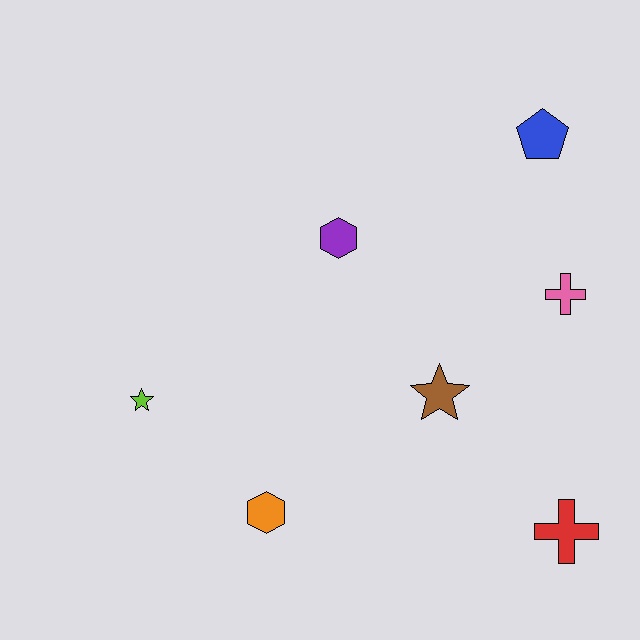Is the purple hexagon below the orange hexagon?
No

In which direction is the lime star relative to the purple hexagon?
The lime star is to the left of the purple hexagon.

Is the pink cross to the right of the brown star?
Yes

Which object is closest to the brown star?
The pink cross is closest to the brown star.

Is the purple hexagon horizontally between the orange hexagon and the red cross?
Yes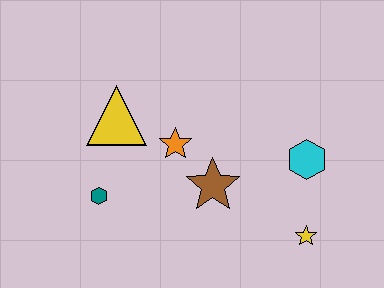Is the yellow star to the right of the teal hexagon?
Yes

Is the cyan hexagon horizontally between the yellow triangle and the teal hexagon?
No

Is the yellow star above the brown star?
No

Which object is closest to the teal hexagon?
The yellow triangle is closest to the teal hexagon.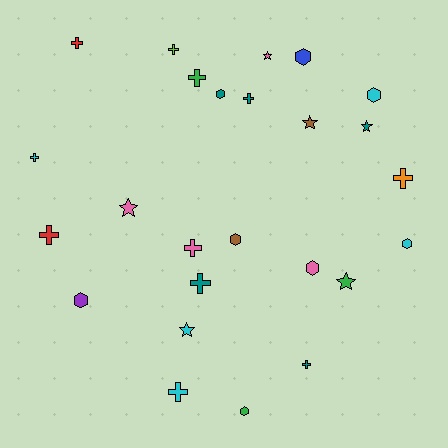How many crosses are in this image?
There are 11 crosses.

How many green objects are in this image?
There are 3 green objects.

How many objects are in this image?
There are 25 objects.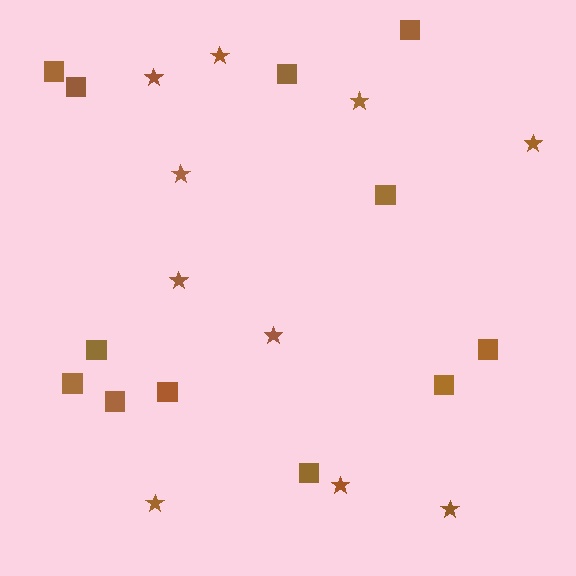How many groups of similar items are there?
There are 2 groups: one group of squares (12) and one group of stars (10).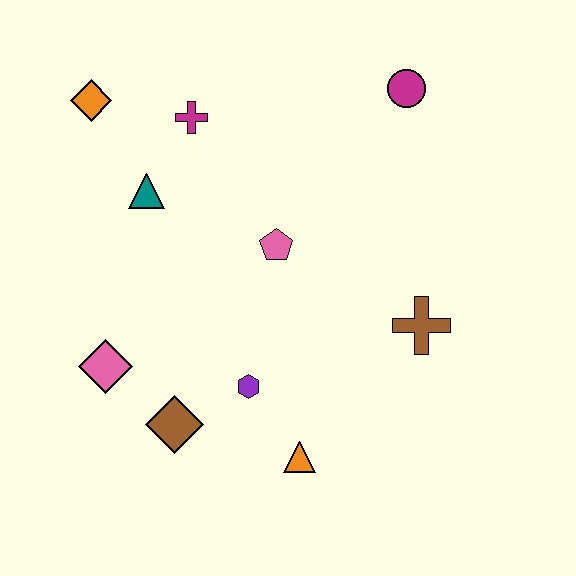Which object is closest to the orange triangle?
The purple hexagon is closest to the orange triangle.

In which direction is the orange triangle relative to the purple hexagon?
The orange triangle is below the purple hexagon.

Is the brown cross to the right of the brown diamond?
Yes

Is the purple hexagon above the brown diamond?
Yes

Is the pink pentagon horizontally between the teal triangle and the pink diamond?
No